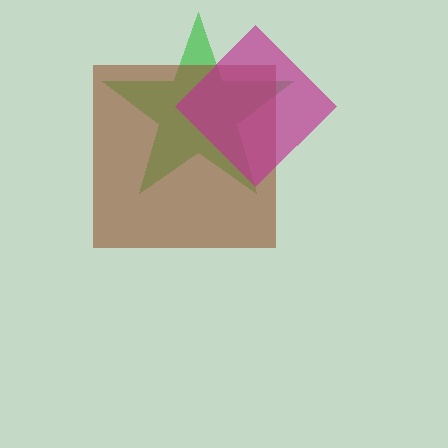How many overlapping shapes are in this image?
There are 3 overlapping shapes in the image.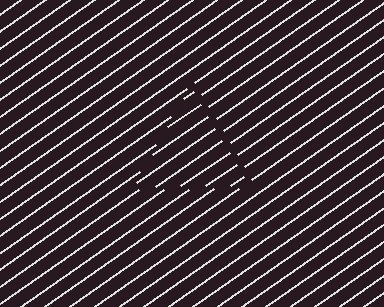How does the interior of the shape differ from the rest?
The interior of the shape contains the same grating, shifted by half a period — the contour is defined by the phase discontinuity where line-ends from the inner and outer gratings abut.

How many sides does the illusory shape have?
3 sides — the line-ends trace a triangle.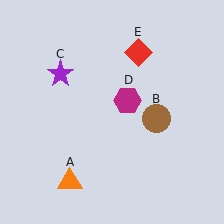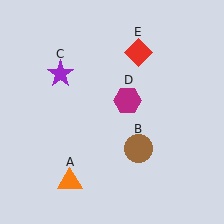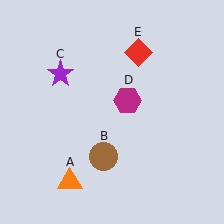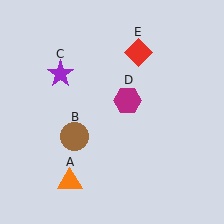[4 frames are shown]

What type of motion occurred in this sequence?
The brown circle (object B) rotated clockwise around the center of the scene.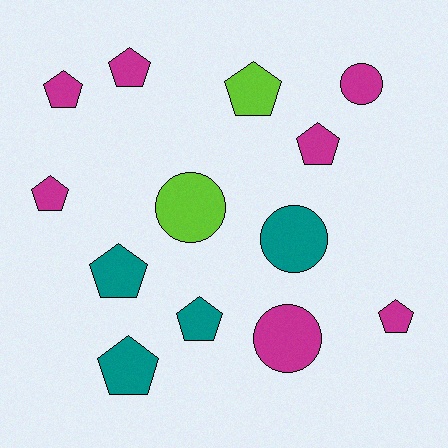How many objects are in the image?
There are 13 objects.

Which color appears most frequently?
Magenta, with 7 objects.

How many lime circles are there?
There is 1 lime circle.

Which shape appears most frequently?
Pentagon, with 9 objects.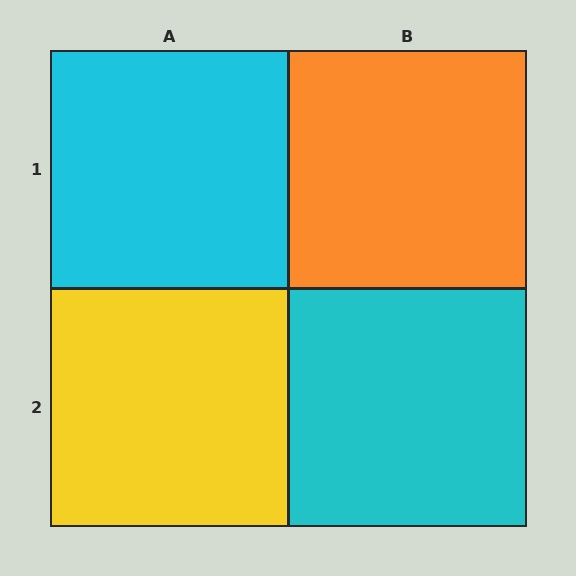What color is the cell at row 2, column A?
Yellow.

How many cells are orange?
1 cell is orange.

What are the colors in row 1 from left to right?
Cyan, orange.